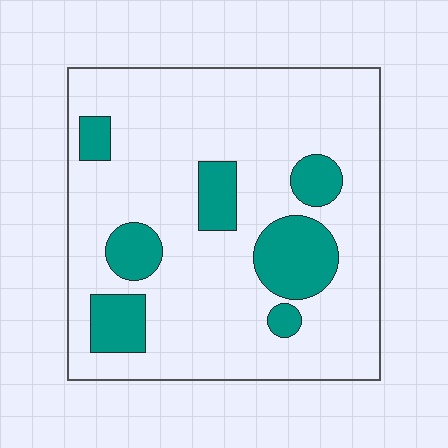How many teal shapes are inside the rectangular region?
7.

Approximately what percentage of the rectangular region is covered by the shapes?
Approximately 20%.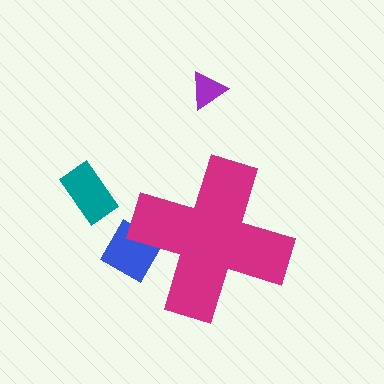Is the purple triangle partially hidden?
No, the purple triangle is fully visible.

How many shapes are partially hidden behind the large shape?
1 shape is partially hidden.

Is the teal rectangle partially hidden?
No, the teal rectangle is fully visible.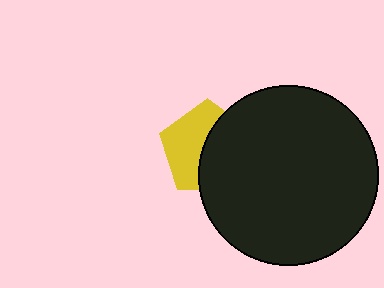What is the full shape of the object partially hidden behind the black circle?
The partially hidden object is a yellow pentagon.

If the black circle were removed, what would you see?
You would see the complete yellow pentagon.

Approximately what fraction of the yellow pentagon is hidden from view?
Roughly 52% of the yellow pentagon is hidden behind the black circle.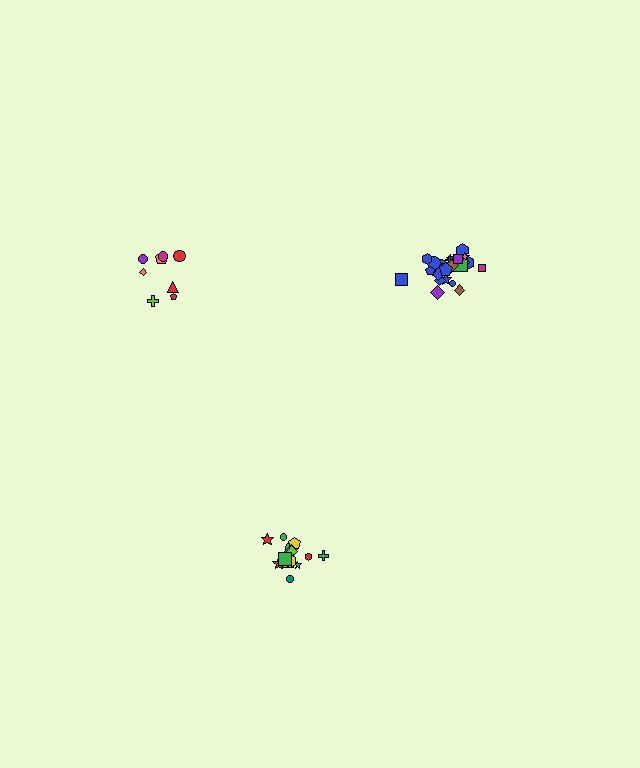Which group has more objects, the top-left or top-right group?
The top-right group.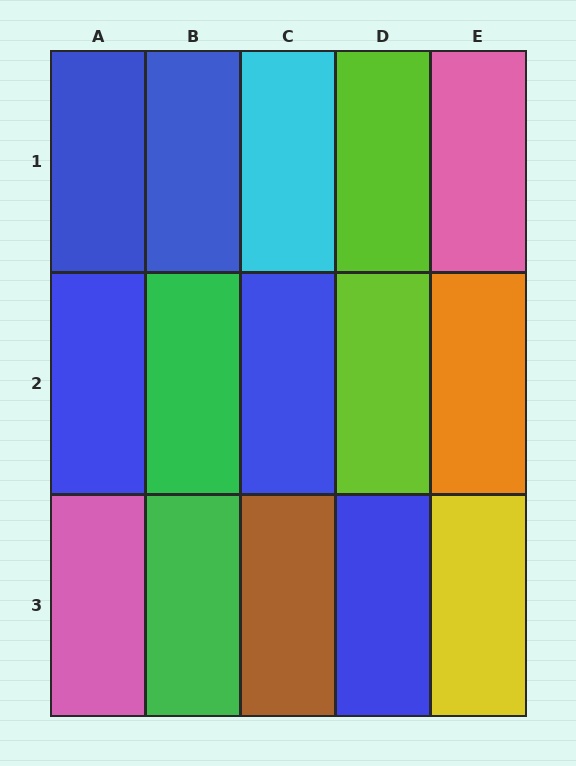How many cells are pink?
2 cells are pink.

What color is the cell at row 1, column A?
Blue.